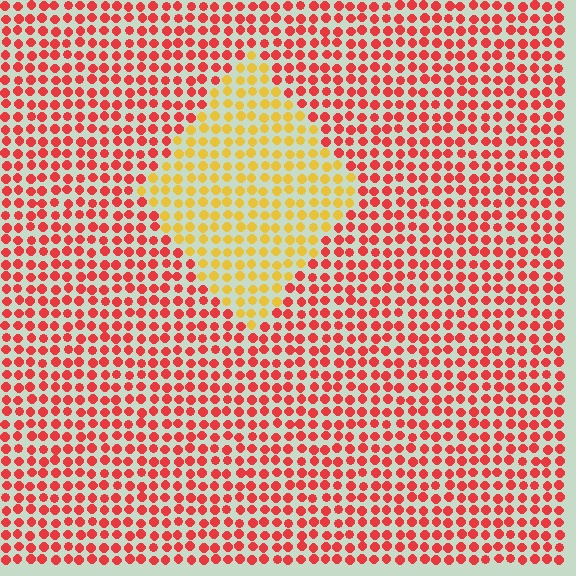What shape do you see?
I see a diamond.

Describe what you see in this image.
The image is filled with small red elements in a uniform arrangement. A diamond-shaped region is visible where the elements are tinted to a slightly different hue, forming a subtle color boundary.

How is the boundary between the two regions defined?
The boundary is defined purely by a slight shift in hue (about 50 degrees). Spacing, size, and orientation are identical on both sides.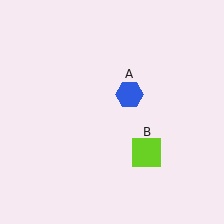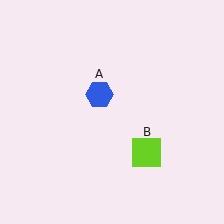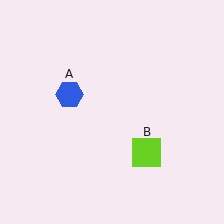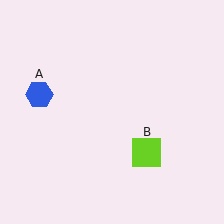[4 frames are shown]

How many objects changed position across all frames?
1 object changed position: blue hexagon (object A).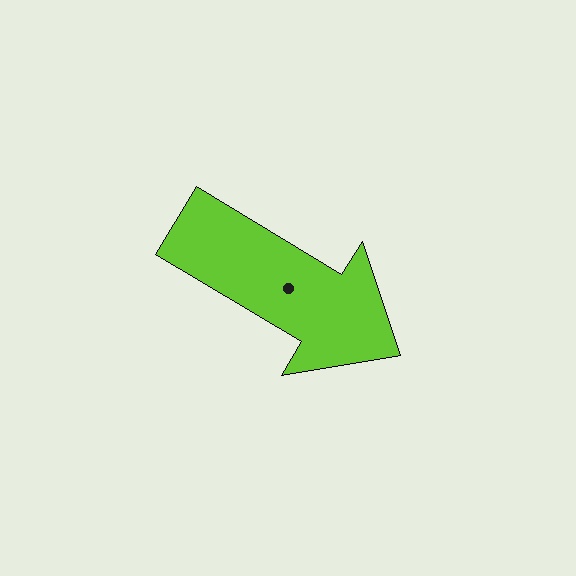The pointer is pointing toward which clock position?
Roughly 4 o'clock.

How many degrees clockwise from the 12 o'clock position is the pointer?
Approximately 121 degrees.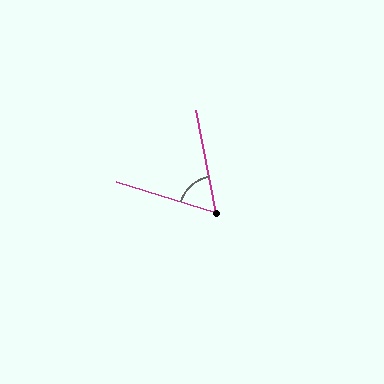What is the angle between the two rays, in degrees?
Approximately 62 degrees.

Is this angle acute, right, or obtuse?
It is acute.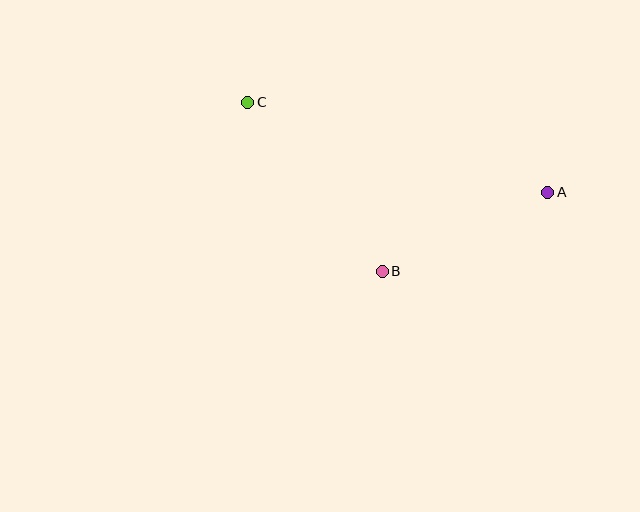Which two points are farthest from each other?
Points A and C are farthest from each other.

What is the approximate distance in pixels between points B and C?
The distance between B and C is approximately 216 pixels.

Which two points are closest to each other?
Points A and B are closest to each other.